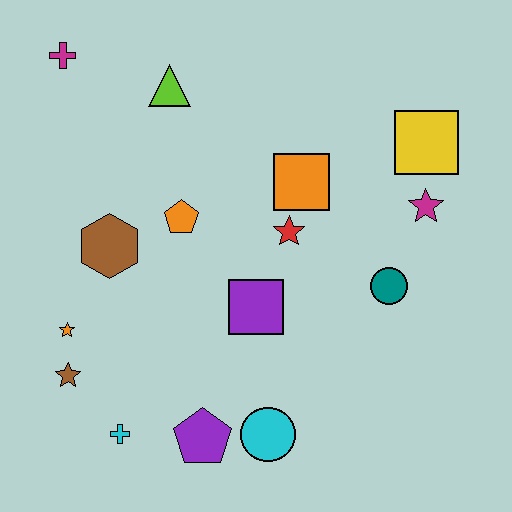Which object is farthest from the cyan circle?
The magenta cross is farthest from the cyan circle.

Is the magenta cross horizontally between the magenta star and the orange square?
No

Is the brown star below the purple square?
Yes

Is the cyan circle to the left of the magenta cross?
No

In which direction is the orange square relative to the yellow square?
The orange square is to the left of the yellow square.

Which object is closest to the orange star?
The brown star is closest to the orange star.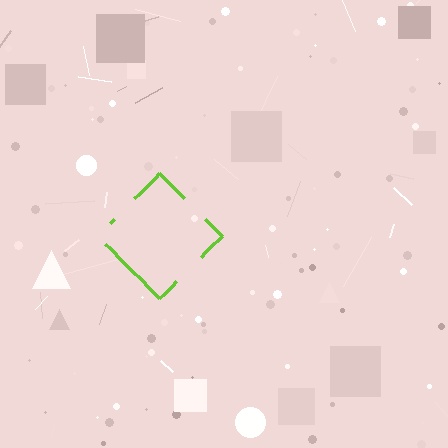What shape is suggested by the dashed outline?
The dashed outline suggests a diamond.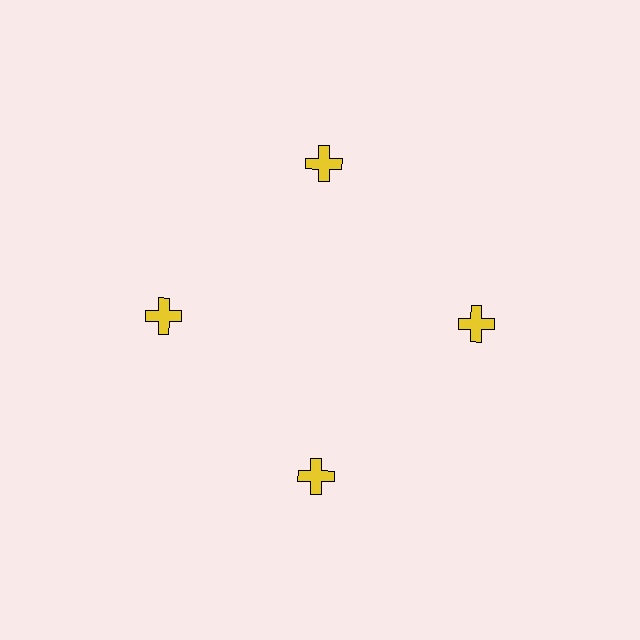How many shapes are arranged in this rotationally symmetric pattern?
There are 4 shapes, arranged in 4 groups of 1.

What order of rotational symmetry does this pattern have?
This pattern has 4-fold rotational symmetry.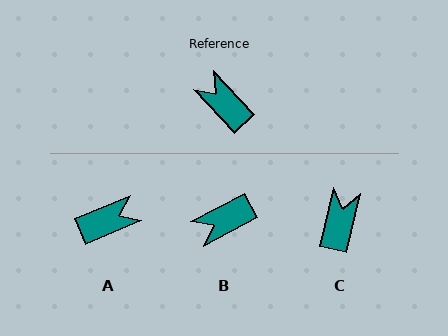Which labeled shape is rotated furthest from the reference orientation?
A, about 111 degrees away.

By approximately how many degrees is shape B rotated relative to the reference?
Approximately 75 degrees counter-clockwise.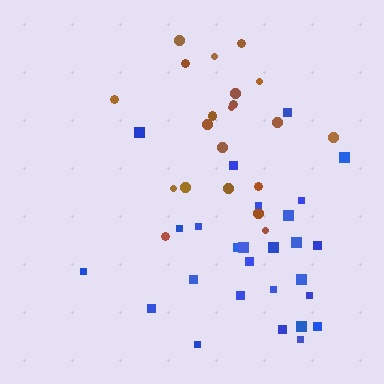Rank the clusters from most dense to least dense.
blue, brown.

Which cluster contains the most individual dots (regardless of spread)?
Blue (27).